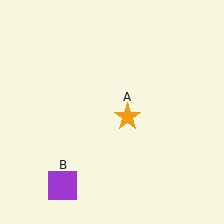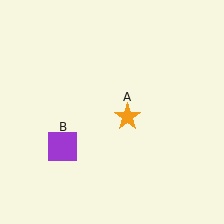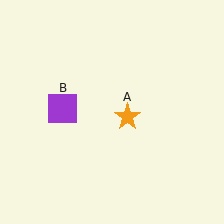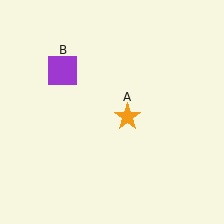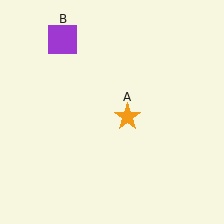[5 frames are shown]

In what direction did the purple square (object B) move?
The purple square (object B) moved up.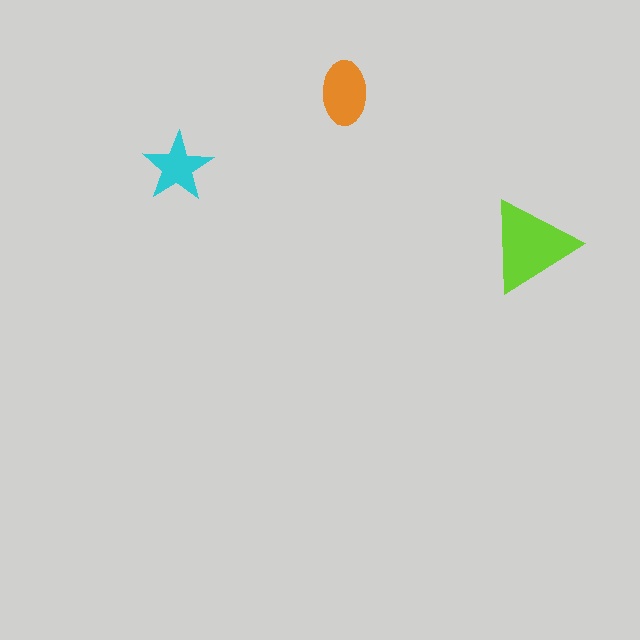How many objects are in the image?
There are 3 objects in the image.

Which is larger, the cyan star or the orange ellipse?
The orange ellipse.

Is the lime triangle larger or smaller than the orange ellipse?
Larger.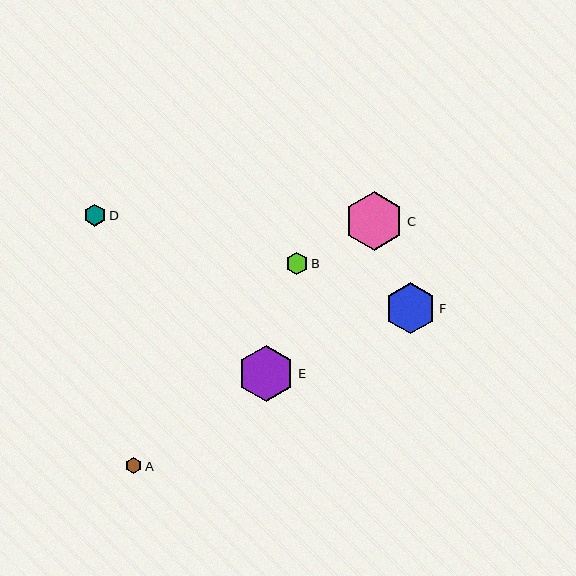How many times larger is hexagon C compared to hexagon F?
Hexagon C is approximately 1.2 times the size of hexagon F.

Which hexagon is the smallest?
Hexagon A is the smallest with a size of approximately 17 pixels.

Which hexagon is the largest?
Hexagon C is the largest with a size of approximately 59 pixels.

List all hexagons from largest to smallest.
From largest to smallest: C, E, F, B, D, A.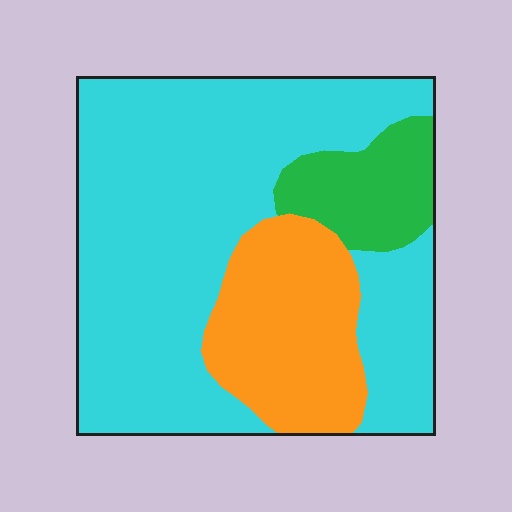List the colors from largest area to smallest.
From largest to smallest: cyan, orange, green.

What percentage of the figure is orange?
Orange takes up less than a quarter of the figure.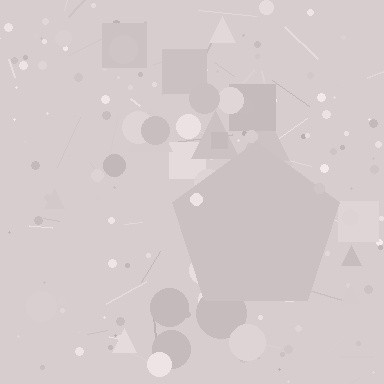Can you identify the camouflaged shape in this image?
The camouflaged shape is a pentagon.